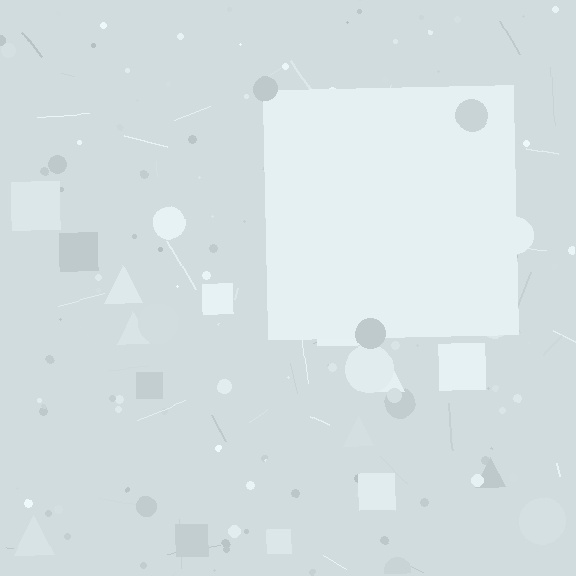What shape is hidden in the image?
A square is hidden in the image.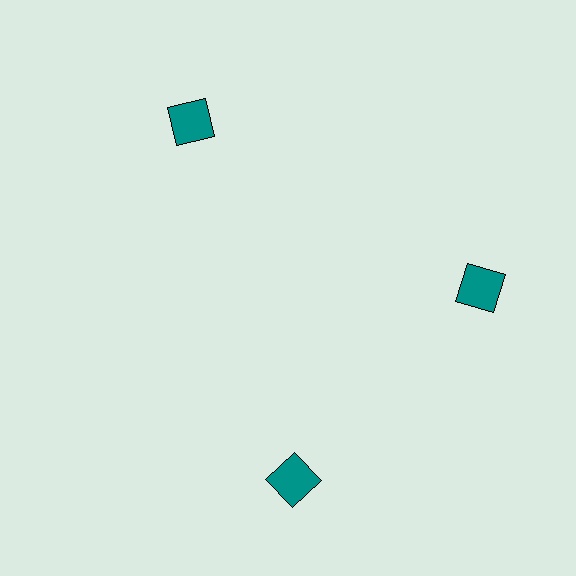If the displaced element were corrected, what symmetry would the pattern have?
It would have 3-fold rotational symmetry — the pattern would map onto itself every 120 degrees.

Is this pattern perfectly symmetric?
No. The 3 teal squares are arranged in a ring, but one element near the 7 o'clock position is rotated out of alignment along the ring, breaking the 3-fold rotational symmetry.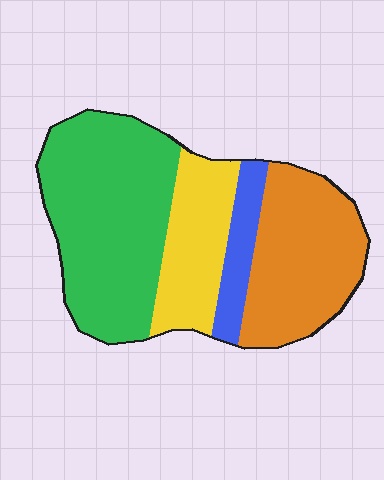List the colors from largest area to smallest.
From largest to smallest: green, orange, yellow, blue.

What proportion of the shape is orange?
Orange takes up between a quarter and a half of the shape.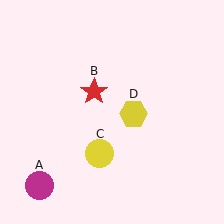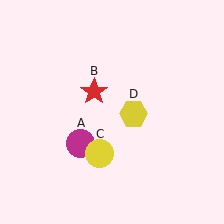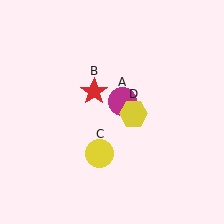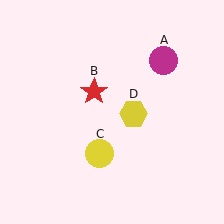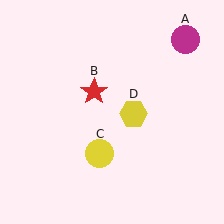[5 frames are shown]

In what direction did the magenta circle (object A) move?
The magenta circle (object A) moved up and to the right.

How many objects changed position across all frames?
1 object changed position: magenta circle (object A).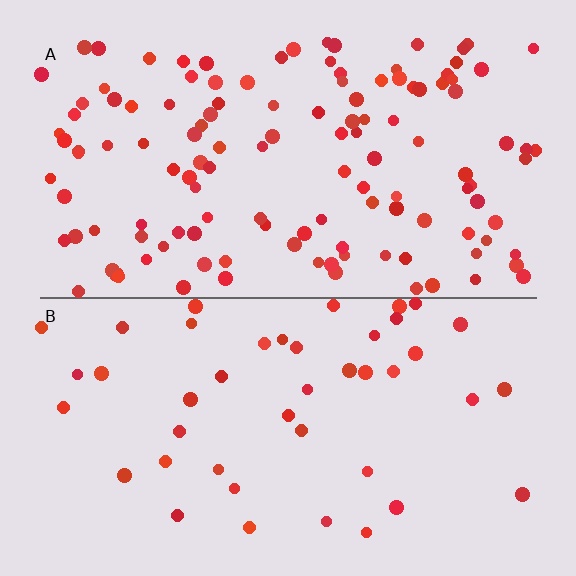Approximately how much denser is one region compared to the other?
Approximately 2.9× — region A over region B.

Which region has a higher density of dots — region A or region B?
A (the top).